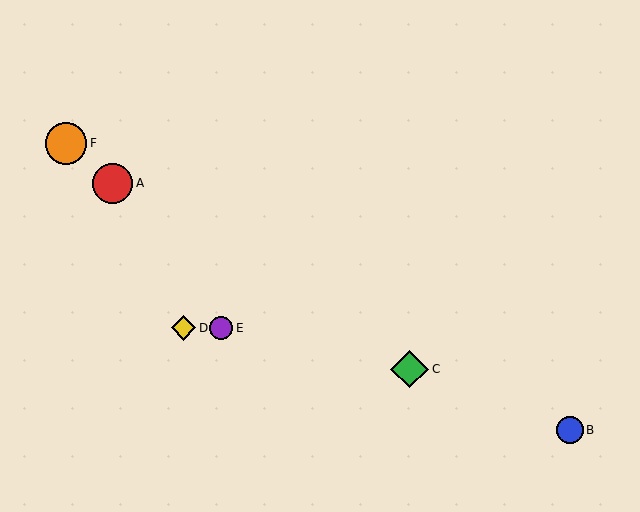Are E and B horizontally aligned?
No, E is at y≈328 and B is at y≈430.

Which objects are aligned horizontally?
Objects D, E are aligned horizontally.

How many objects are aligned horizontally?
2 objects (D, E) are aligned horizontally.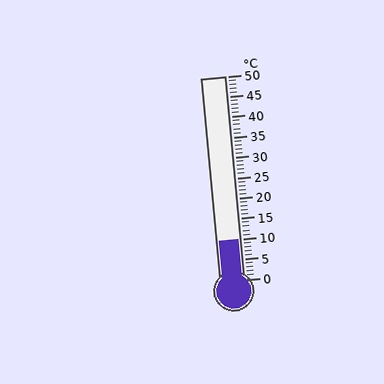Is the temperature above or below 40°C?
The temperature is below 40°C.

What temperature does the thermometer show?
The thermometer shows approximately 10°C.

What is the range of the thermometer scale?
The thermometer scale ranges from 0°C to 50°C.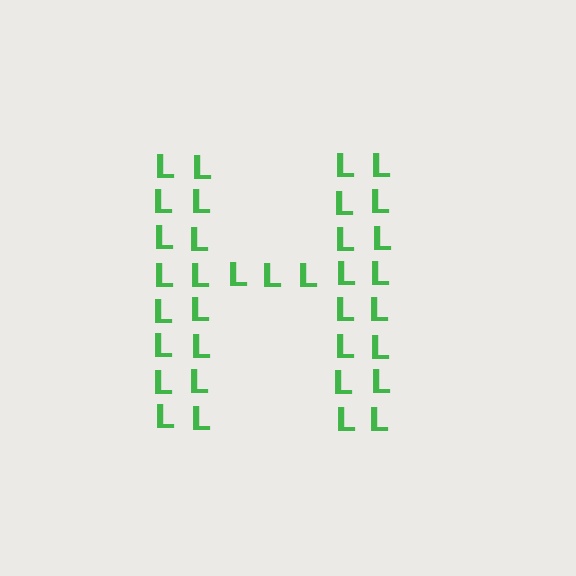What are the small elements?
The small elements are letter L's.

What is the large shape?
The large shape is the letter H.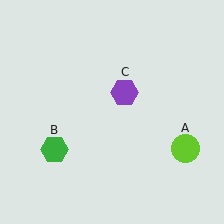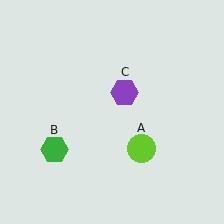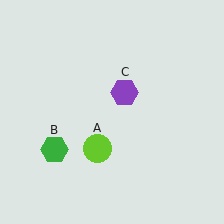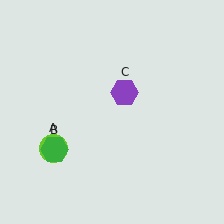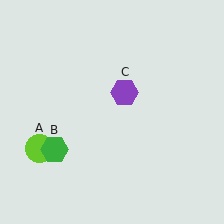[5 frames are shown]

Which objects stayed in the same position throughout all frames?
Green hexagon (object B) and purple hexagon (object C) remained stationary.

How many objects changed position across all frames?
1 object changed position: lime circle (object A).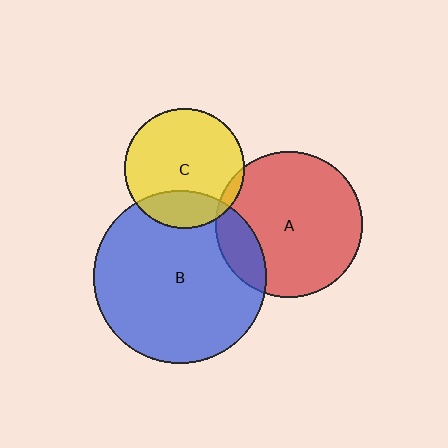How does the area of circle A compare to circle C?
Approximately 1.5 times.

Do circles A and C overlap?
Yes.